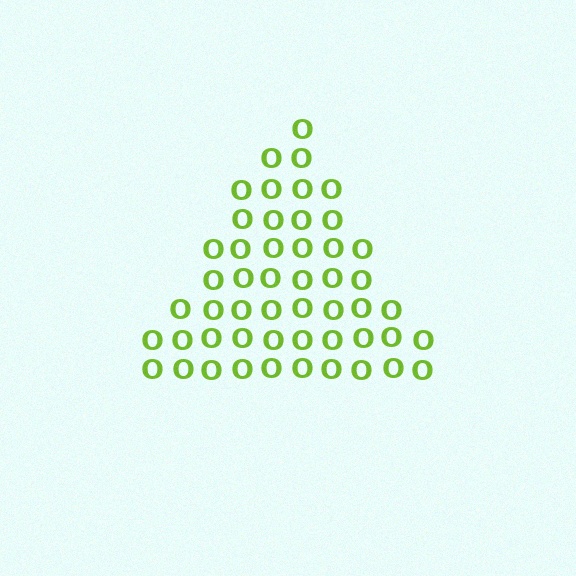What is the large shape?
The large shape is a triangle.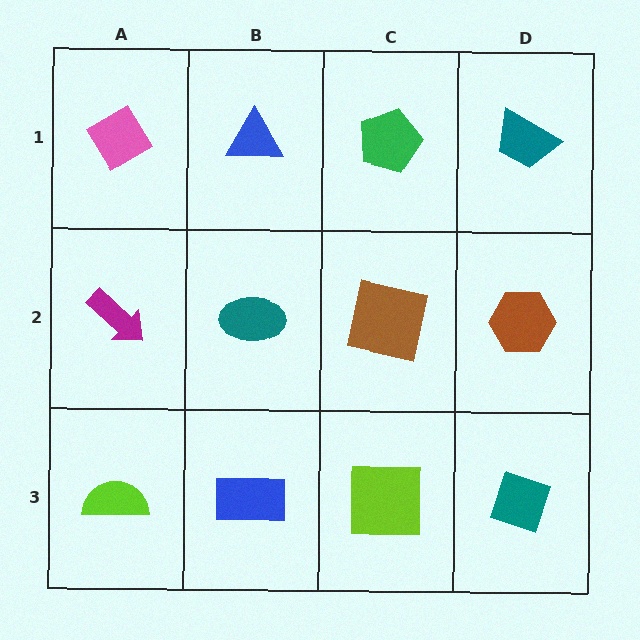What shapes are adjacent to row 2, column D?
A teal trapezoid (row 1, column D), a teal diamond (row 3, column D), a brown square (row 2, column C).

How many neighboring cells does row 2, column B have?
4.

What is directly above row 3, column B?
A teal ellipse.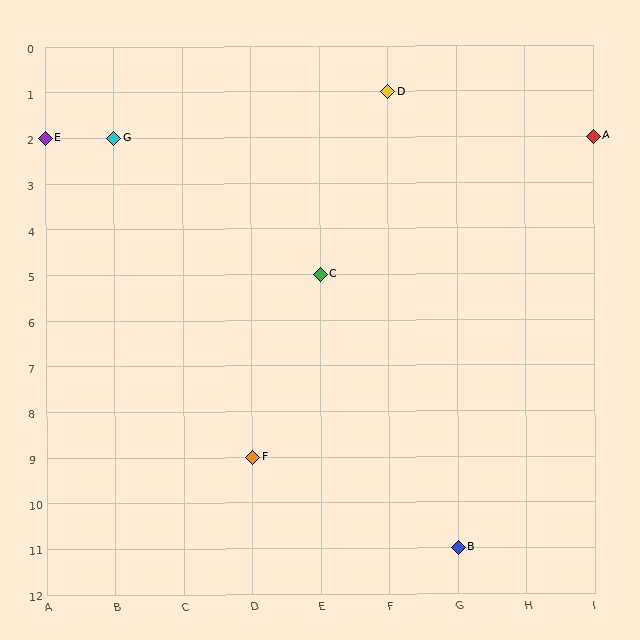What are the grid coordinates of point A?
Point A is at grid coordinates (I, 2).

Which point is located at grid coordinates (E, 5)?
Point C is at (E, 5).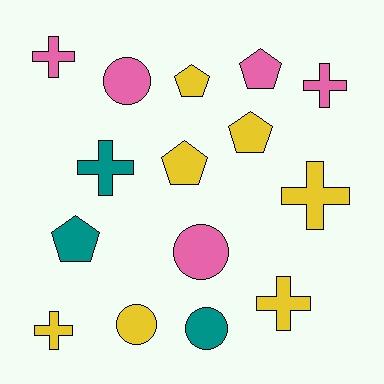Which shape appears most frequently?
Cross, with 6 objects.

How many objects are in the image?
There are 15 objects.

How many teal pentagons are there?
There is 1 teal pentagon.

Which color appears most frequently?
Yellow, with 7 objects.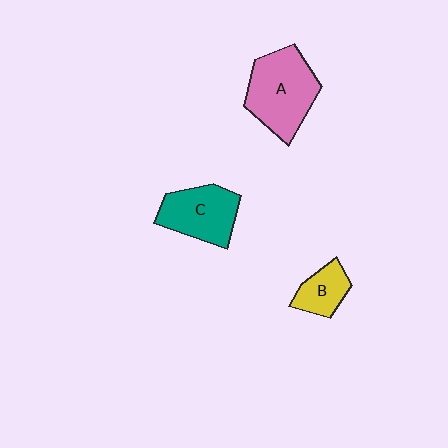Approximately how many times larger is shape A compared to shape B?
Approximately 2.2 times.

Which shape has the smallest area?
Shape B (yellow).